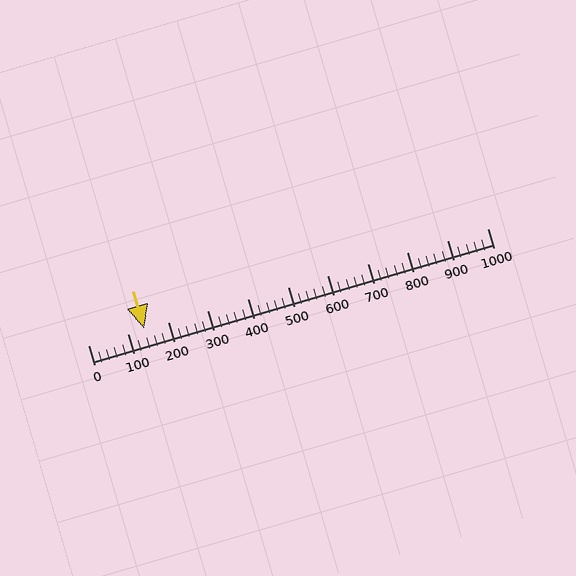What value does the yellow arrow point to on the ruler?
The yellow arrow points to approximately 140.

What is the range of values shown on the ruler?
The ruler shows values from 0 to 1000.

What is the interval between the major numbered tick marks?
The major tick marks are spaced 100 units apart.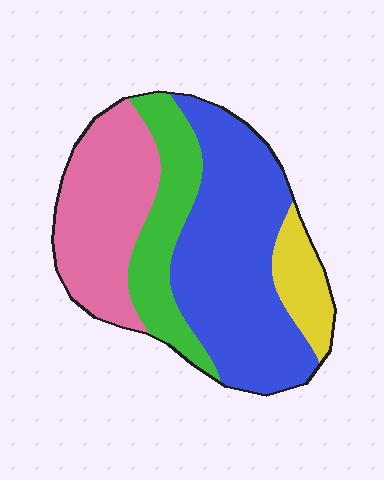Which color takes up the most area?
Blue, at roughly 45%.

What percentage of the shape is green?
Green takes up about one fifth (1/5) of the shape.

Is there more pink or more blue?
Blue.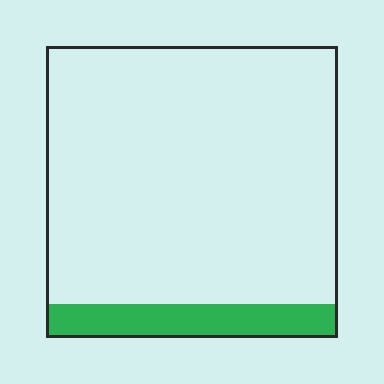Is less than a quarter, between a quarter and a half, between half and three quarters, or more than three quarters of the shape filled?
Less than a quarter.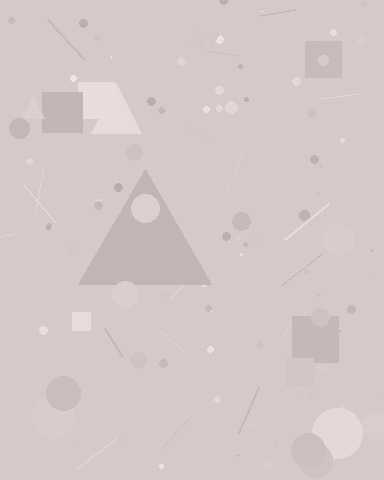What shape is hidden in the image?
A triangle is hidden in the image.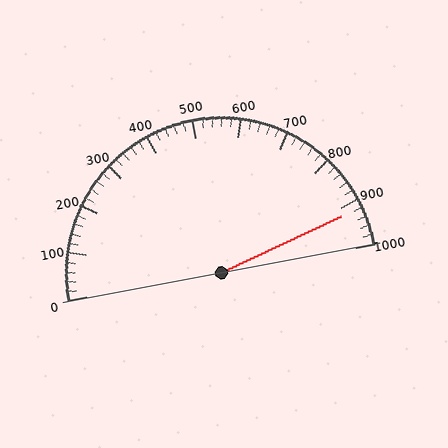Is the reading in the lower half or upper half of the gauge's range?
The reading is in the upper half of the range (0 to 1000).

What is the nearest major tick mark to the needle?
The nearest major tick mark is 900.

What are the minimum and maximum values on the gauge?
The gauge ranges from 0 to 1000.